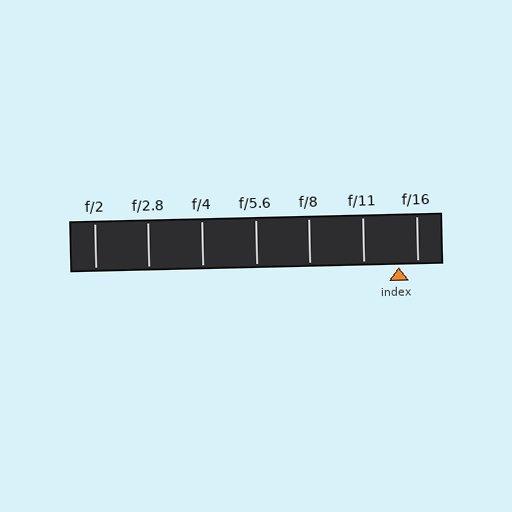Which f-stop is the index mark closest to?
The index mark is closest to f/16.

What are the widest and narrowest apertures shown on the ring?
The widest aperture shown is f/2 and the narrowest is f/16.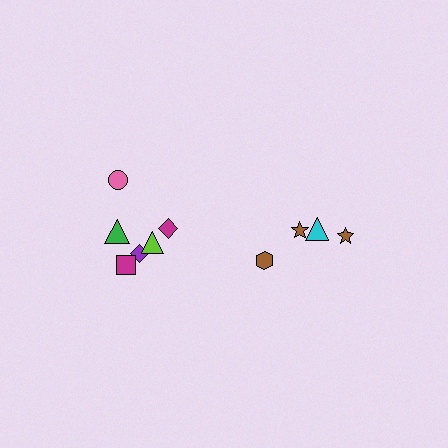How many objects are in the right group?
There are 4 objects.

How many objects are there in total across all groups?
There are 10 objects.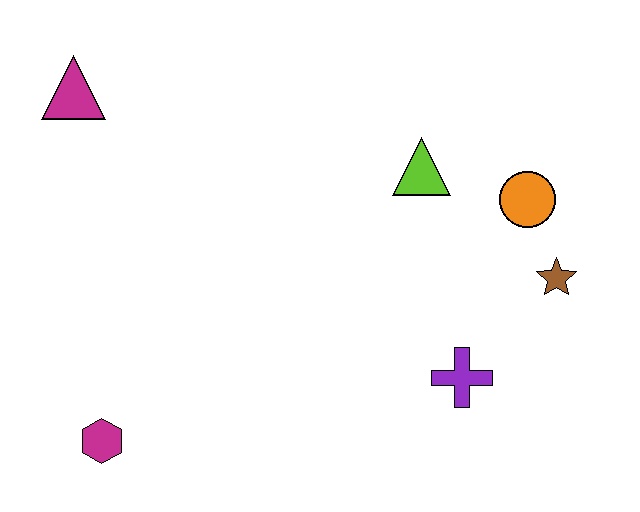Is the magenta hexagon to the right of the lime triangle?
No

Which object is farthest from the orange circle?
The magenta hexagon is farthest from the orange circle.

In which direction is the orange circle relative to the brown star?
The orange circle is above the brown star.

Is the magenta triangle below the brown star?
No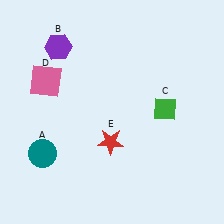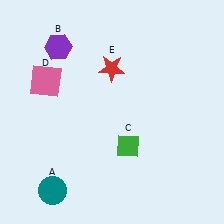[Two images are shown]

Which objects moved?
The objects that moved are: the teal circle (A), the green diamond (C), the red star (E).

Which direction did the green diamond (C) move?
The green diamond (C) moved left.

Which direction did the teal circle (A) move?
The teal circle (A) moved down.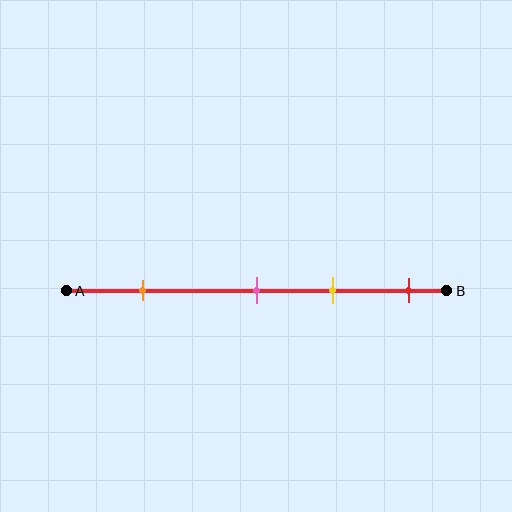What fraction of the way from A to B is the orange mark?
The orange mark is approximately 20% (0.2) of the way from A to B.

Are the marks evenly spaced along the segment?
No, the marks are not evenly spaced.